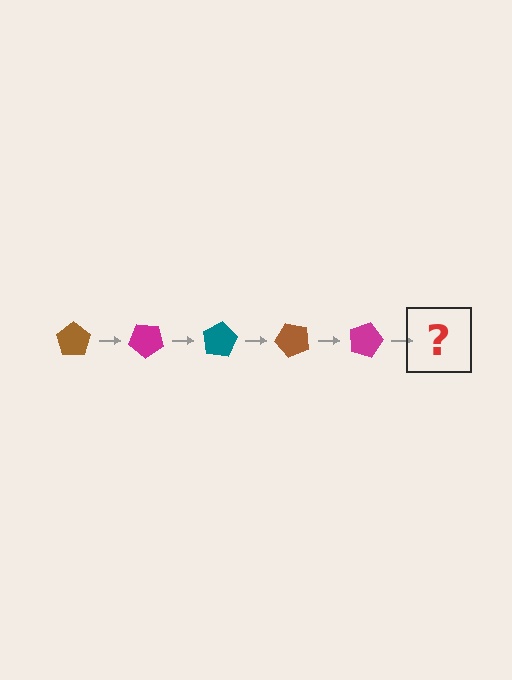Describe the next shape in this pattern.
It should be a teal pentagon, rotated 200 degrees from the start.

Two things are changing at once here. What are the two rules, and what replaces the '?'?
The two rules are that it rotates 40 degrees each step and the color cycles through brown, magenta, and teal. The '?' should be a teal pentagon, rotated 200 degrees from the start.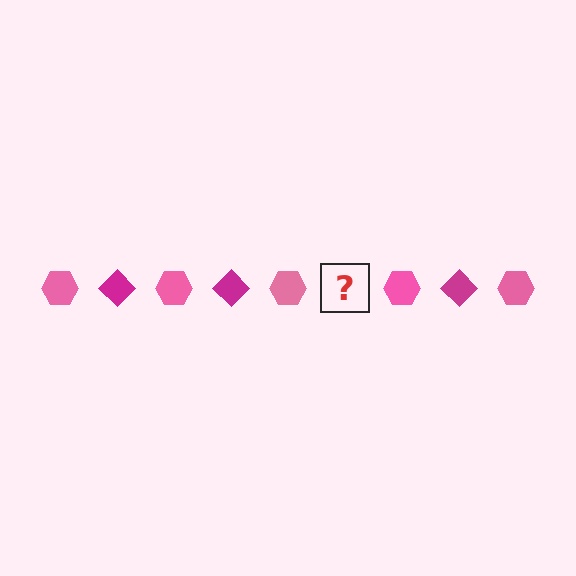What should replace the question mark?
The question mark should be replaced with a magenta diamond.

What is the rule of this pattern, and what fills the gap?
The rule is that the pattern alternates between pink hexagon and magenta diamond. The gap should be filled with a magenta diamond.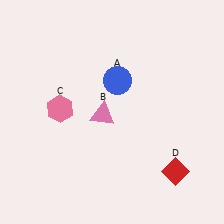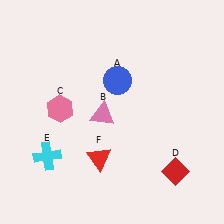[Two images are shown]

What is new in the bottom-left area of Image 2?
A cyan cross (E) was added in the bottom-left area of Image 2.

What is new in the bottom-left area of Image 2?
A red triangle (F) was added in the bottom-left area of Image 2.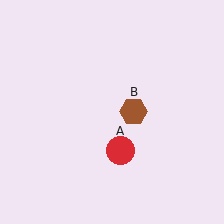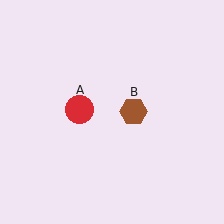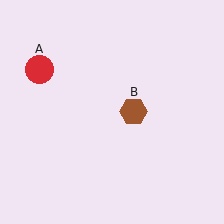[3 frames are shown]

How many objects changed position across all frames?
1 object changed position: red circle (object A).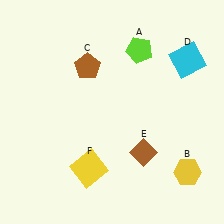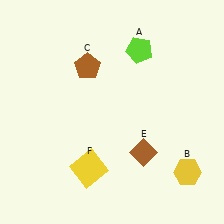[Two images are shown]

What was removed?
The cyan square (D) was removed in Image 2.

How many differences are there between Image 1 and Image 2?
There is 1 difference between the two images.